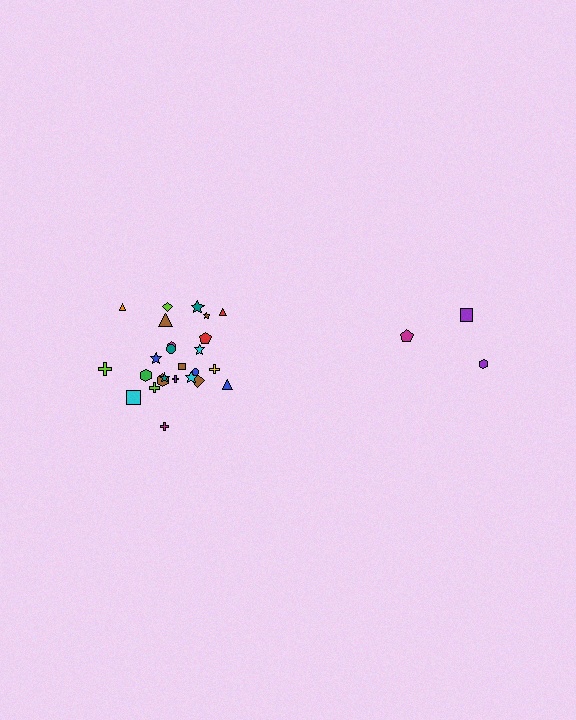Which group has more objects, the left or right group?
The left group.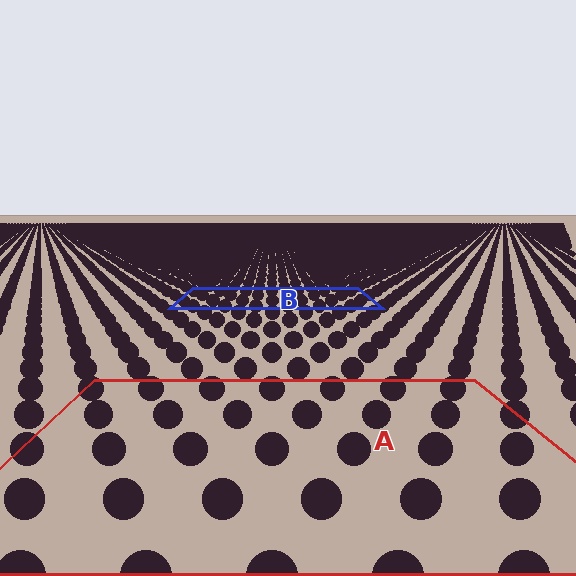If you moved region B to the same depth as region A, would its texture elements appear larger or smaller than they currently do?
They would appear larger. At a closer depth, the same texture elements are projected at a bigger on-screen size.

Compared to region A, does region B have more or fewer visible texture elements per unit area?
Region B has more texture elements per unit area — they are packed more densely because it is farther away.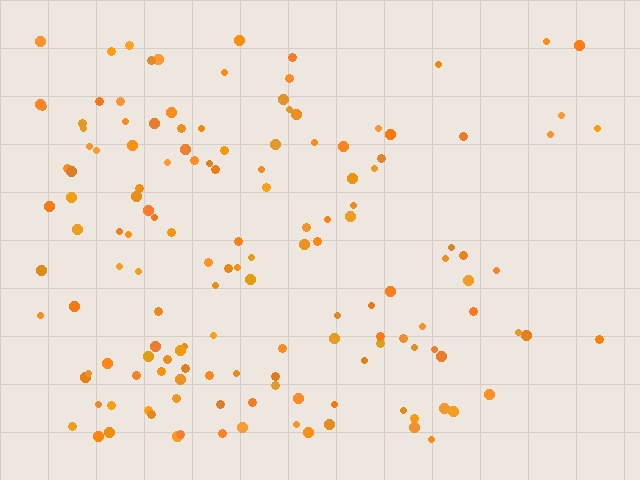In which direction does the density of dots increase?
From right to left, with the left side densest.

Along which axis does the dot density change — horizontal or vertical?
Horizontal.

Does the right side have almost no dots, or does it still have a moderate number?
Still a moderate number, just noticeably fewer than the left.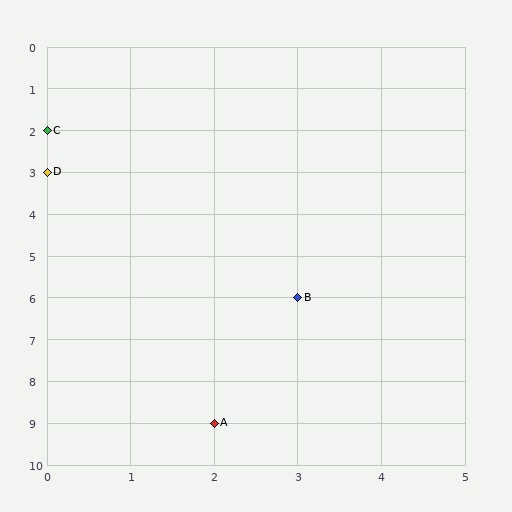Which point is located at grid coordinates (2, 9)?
Point A is at (2, 9).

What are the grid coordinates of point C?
Point C is at grid coordinates (0, 2).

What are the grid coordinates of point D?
Point D is at grid coordinates (0, 3).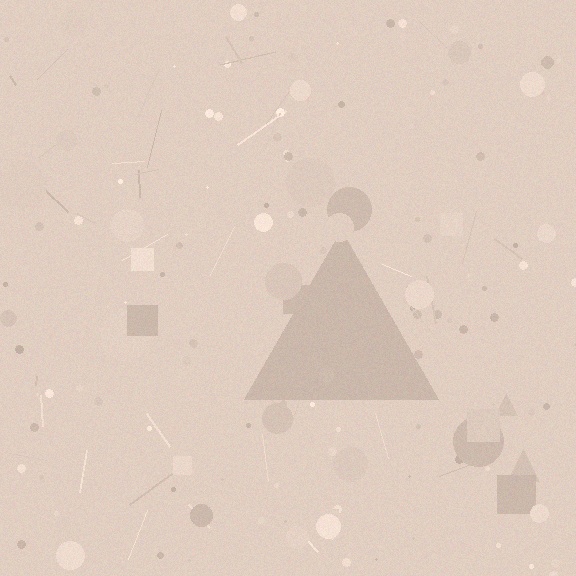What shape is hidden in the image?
A triangle is hidden in the image.